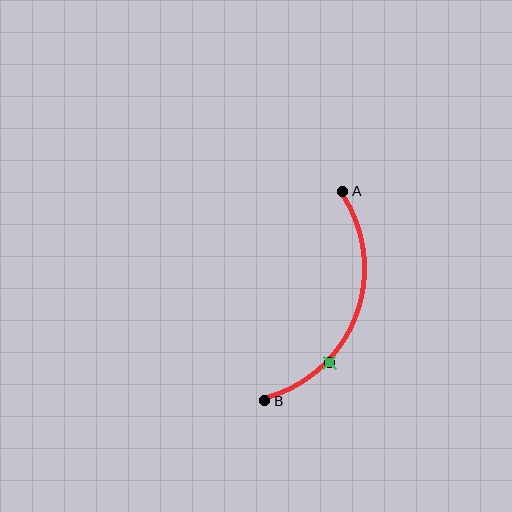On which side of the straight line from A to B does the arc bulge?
The arc bulges to the right of the straight line connecting A and B.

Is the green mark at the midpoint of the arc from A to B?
No. The green mark lies on the arc but is closer to endpoint B. The arc midpoint would be at the point on the curve equidistant along the arc from both A and B.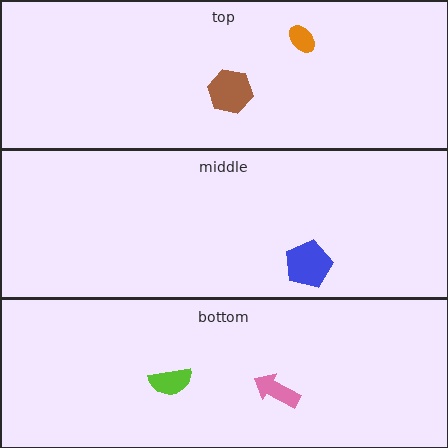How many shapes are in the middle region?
1.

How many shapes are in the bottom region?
2.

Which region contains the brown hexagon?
The top region.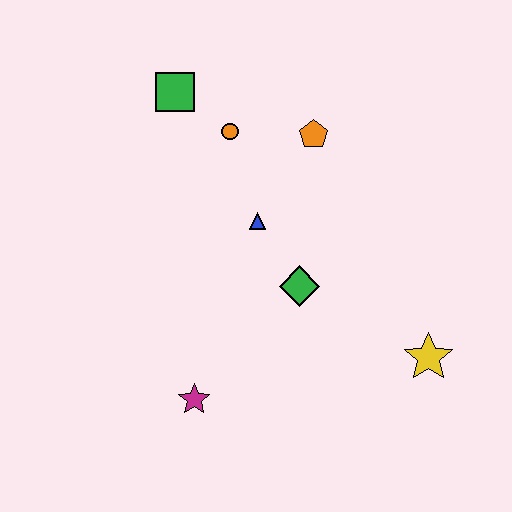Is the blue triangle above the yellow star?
Yes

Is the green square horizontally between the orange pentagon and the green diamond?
No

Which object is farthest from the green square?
The yellow star is farthest from the green square.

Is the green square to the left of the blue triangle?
Yes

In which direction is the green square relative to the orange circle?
The green square is to the left of the orange circle.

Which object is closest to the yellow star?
The green diamond is closest to the yellow star.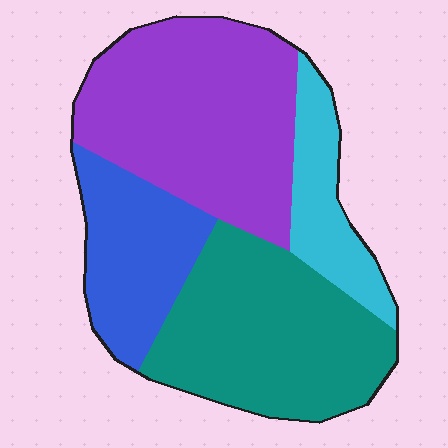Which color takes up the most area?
Purple, at roughly 35%.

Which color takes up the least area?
Cyan, at roughly 10%.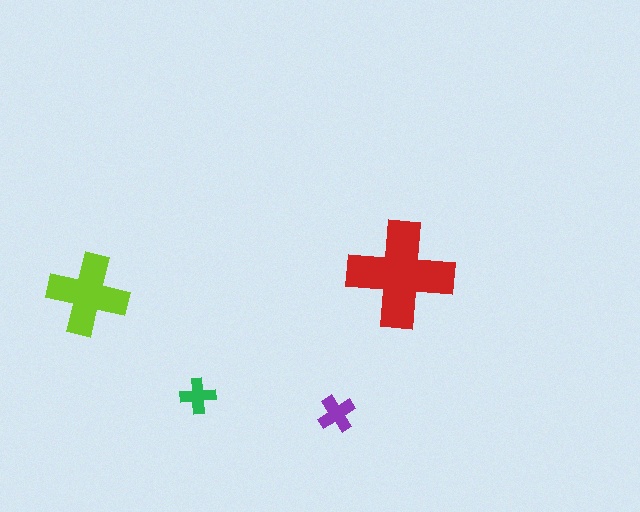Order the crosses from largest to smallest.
the red one, the lime one, the purple one, the green one.